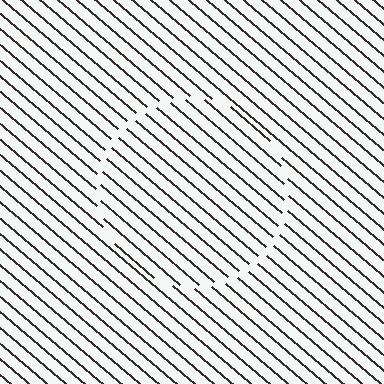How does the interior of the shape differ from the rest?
The interior of the shape contains the same grating, shifted by half a period — the contour is defined by the phase discontinuity where line-ends from the inner and outer gratings abut.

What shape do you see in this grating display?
An illusory circle. The interior of the shape contains the same grating, shifted by half a period — the contour is defined by the phase discontinuity where line-ends from the inner and outer gratings abut.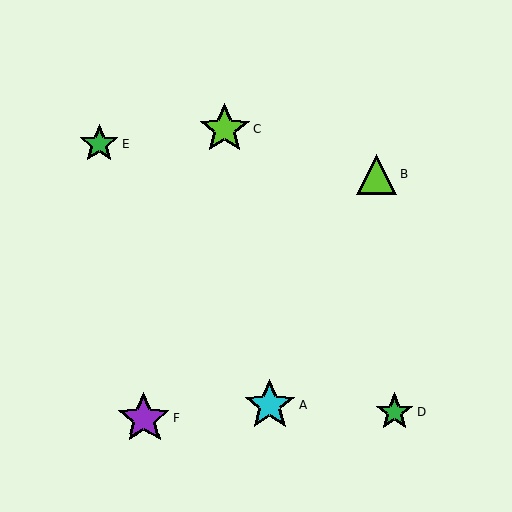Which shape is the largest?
The purple star (labeled F) is the largest.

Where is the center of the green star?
The center of the green star is at (395, 412).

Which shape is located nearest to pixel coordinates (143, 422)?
The purple star (labeled F) at (144, 418) is nearest to that location.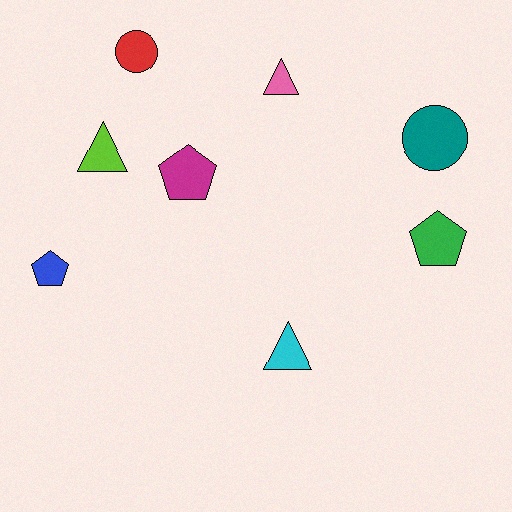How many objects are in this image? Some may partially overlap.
There are 8 objects.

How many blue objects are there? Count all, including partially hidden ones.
There is 1 blue object.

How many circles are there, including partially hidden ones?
There are 2 circles.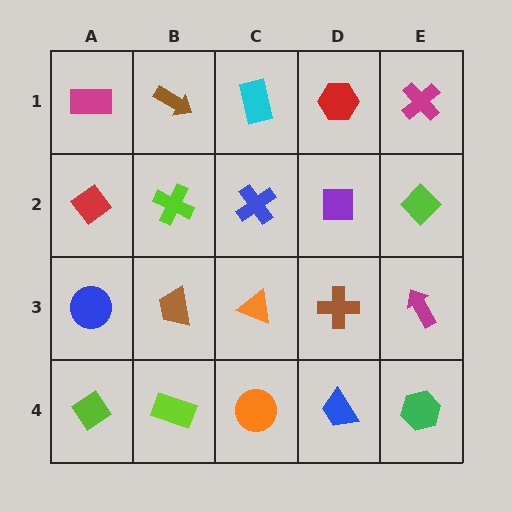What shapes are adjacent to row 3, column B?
A lime cross (row 2, column B), a lime rectangle (row 4, column B), a blue circle (row 3, column A), an orange triangle (row 3, column C).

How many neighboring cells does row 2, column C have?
4.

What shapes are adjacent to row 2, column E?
A magenta cross (row 1, column E), a magenta arrow (row 3, column E), a purple square (row 2, column D).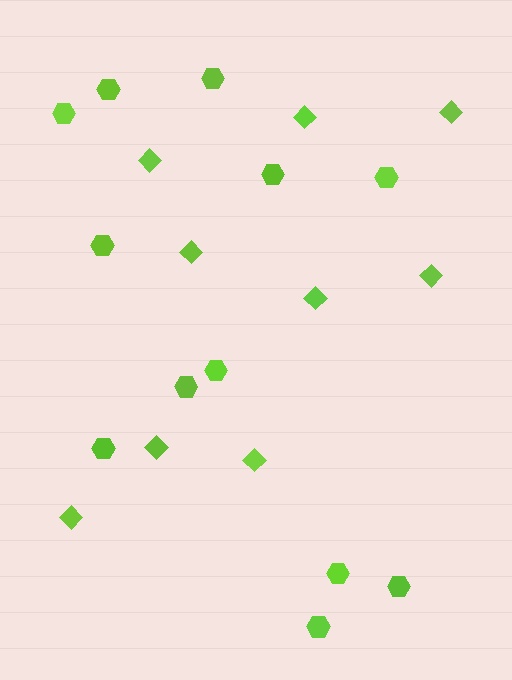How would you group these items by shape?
There are 2 groups: one group of hexagons (12) and one group of diamonds (9).